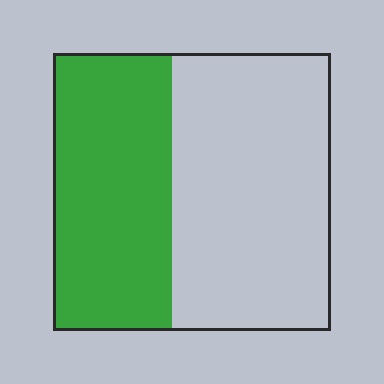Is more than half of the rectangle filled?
No.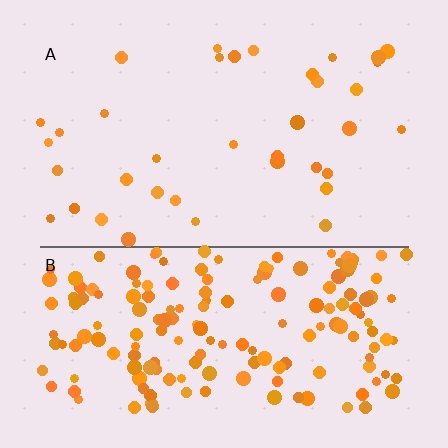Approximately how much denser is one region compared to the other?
Approximately 4.9× — region B over region A.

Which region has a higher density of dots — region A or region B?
B (the bottom).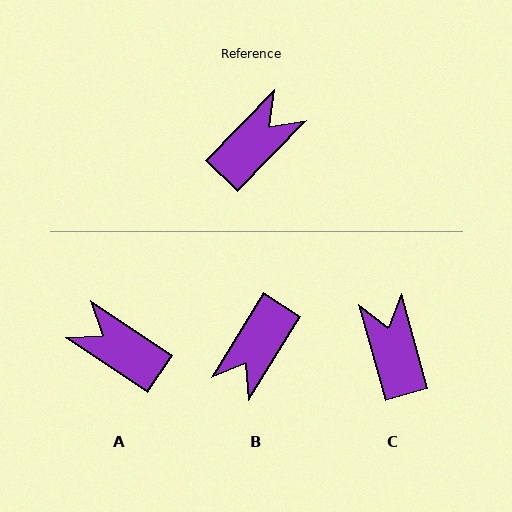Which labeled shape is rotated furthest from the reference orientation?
B, about 167 degrees away.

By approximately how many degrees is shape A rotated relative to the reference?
Approximately 100 degrees counter-clockwise.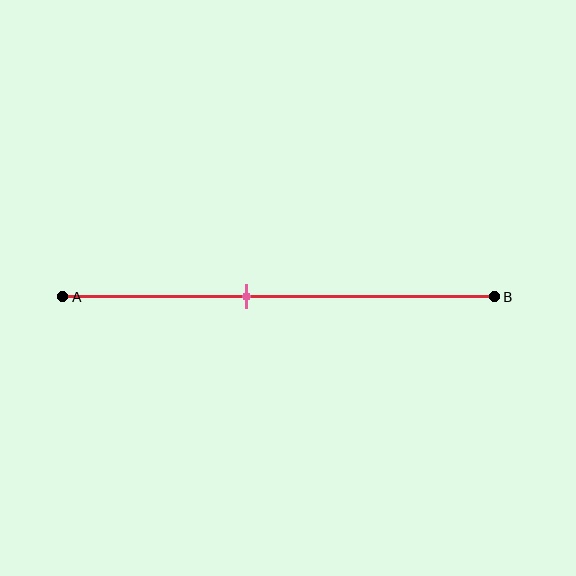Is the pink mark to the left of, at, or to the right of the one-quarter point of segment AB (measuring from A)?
The pink mark is to the right of the one-quarter point of segment AB.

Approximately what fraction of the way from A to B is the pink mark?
The pink mark is approximately 45% of the way from A to B.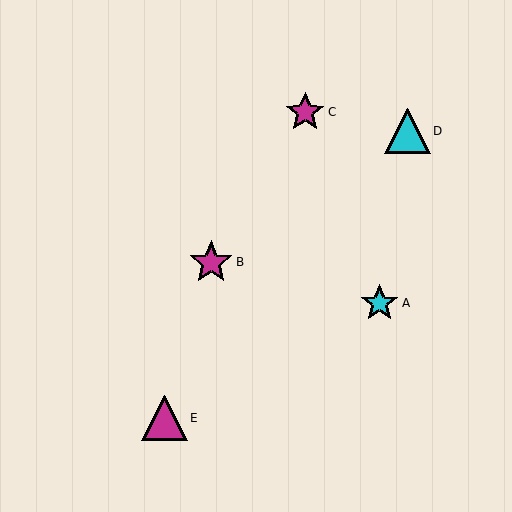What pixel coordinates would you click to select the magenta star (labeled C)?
Click at (305, 112) to select the magenta star C.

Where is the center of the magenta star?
The center of the magenta star is at (211, 262).